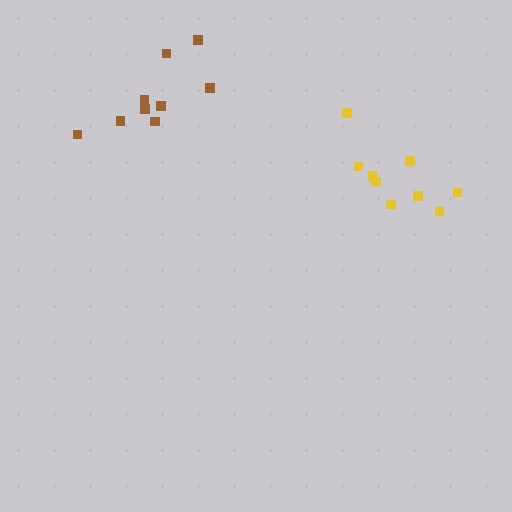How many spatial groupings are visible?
There are 2 spatial groupings.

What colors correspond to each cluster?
The clusters are colored: brown, yellow.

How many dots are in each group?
Group 1: 9 dots, Group 2: 9 dots (18 total).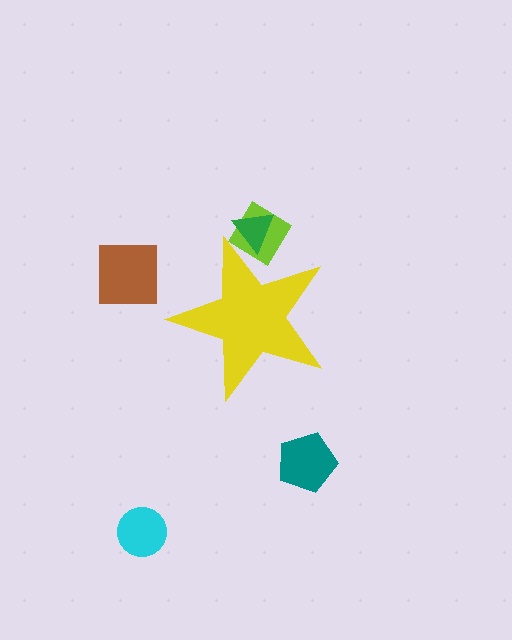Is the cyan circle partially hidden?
No, the cyan circle is fully visible.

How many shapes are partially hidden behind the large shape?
2 shapes are partially hidden.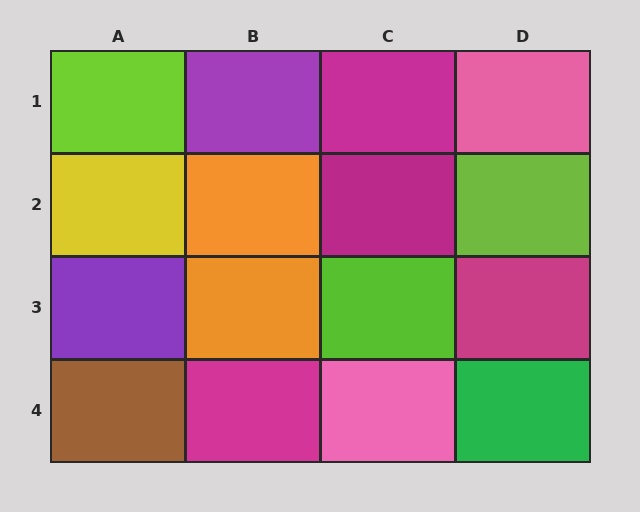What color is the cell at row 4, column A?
Brown.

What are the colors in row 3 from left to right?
Purple, orange, lime, magenta.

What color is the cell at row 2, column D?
Lime.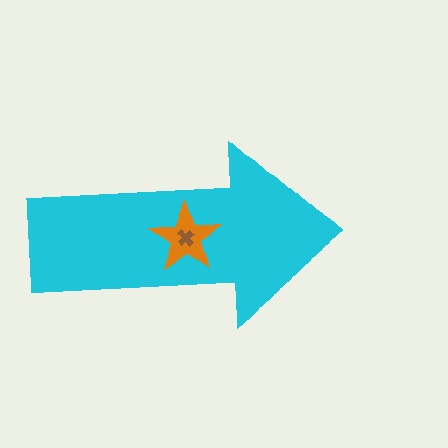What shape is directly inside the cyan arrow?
The orange star.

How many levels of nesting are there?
3.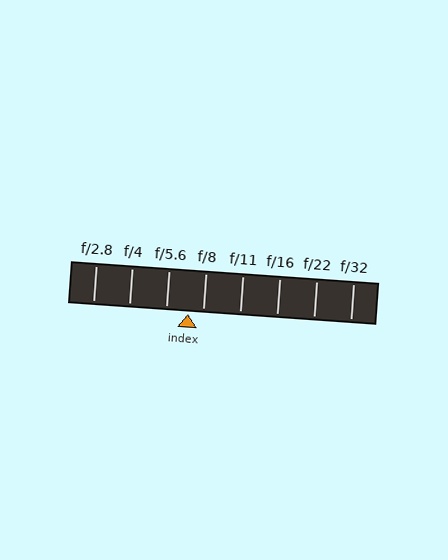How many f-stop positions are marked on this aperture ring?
There are 8 f-stop positions marked.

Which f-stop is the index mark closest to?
The index mark is closest to f/8.